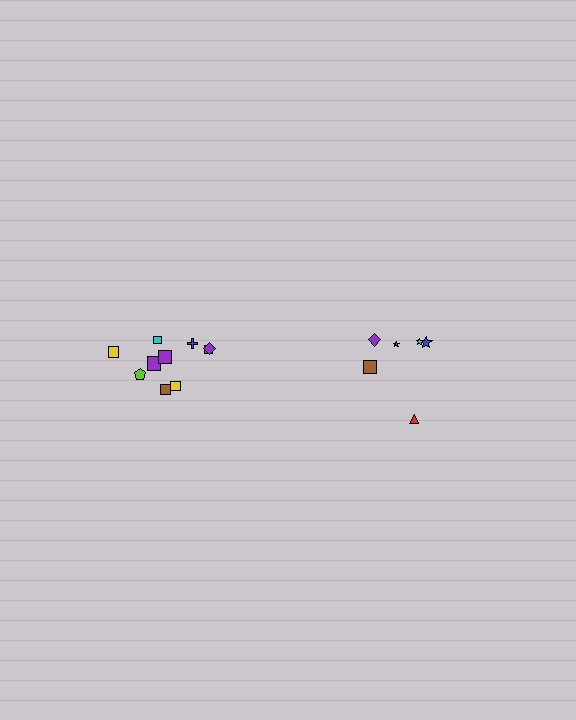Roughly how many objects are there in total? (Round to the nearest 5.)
Roughly 15 objects in total.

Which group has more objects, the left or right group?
The left group.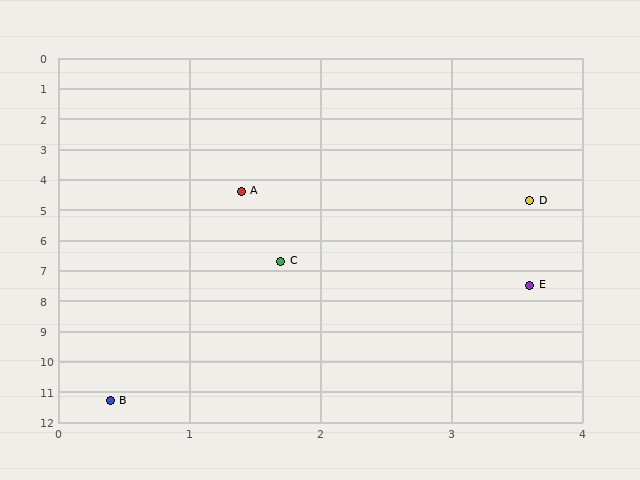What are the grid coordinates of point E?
Point E is at approximately (3.6, 7.5).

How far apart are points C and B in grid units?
Points C and B are about 4.8 grid units apart.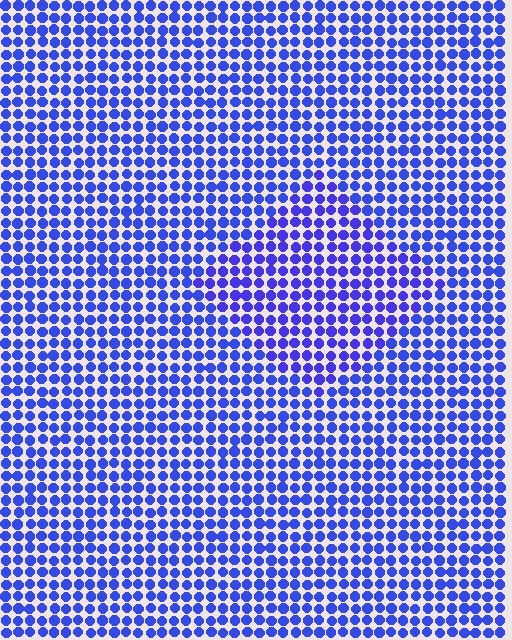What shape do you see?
I see a diamond.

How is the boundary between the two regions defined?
The boundary is defined purely by a slight shift in hue (about 13 degrees). Spacing, size, and orientation are identical on both sides.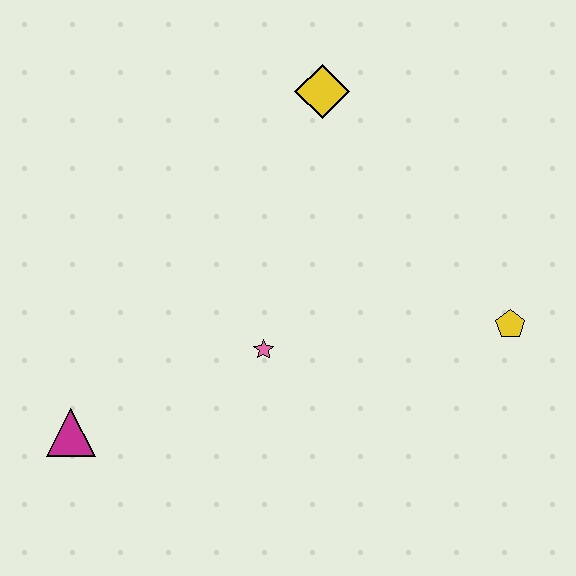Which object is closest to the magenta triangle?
The pink star is closest to the magenta triangle.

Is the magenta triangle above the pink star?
No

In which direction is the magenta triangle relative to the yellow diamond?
The magenta triangle is below the yellow diamond.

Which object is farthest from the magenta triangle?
The yellow pentagon is farthest from the magenta triangle.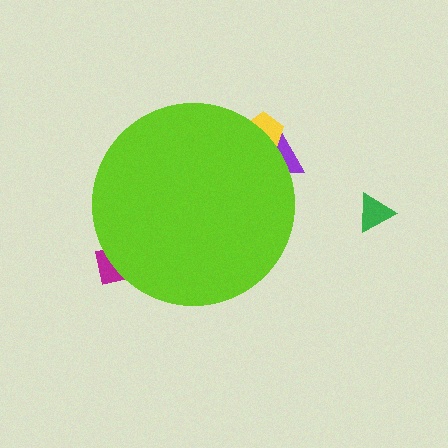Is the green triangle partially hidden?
No, the green triangle is fully visible.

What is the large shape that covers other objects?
A lime circle.